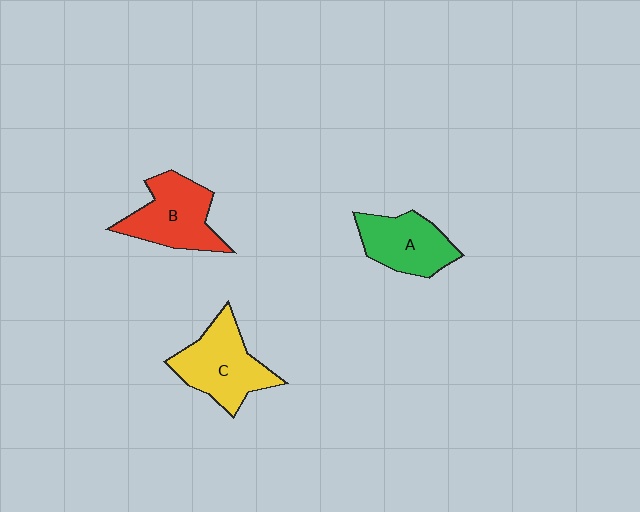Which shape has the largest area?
Shape C (yellow).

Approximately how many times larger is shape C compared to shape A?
Approximately 1.2 times.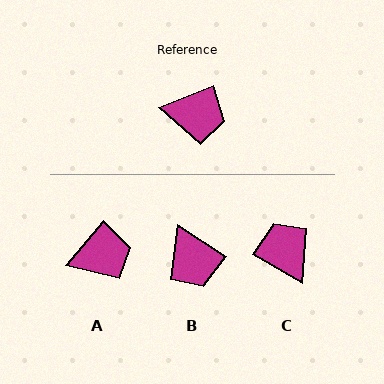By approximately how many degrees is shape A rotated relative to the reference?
Approximately 28 degrees counter-clockwise.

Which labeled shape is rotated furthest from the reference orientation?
C, about 128 degrees away.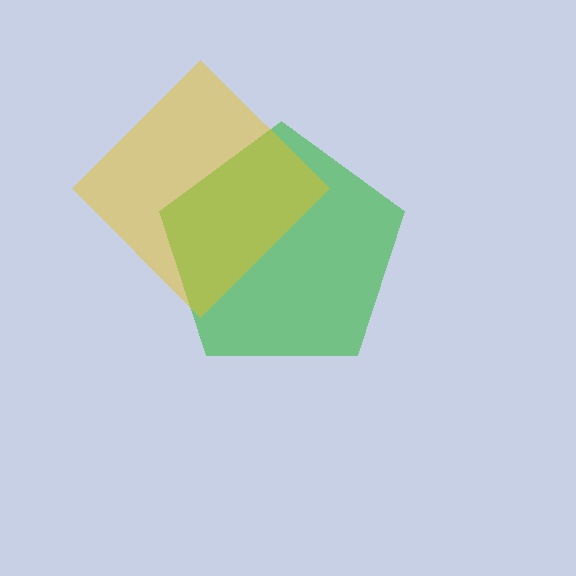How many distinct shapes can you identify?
There are 2 distinct shapes: a green pentagon, a yellow diamond.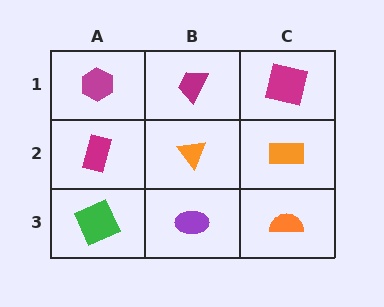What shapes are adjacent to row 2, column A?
A magenta hexagon (row 1, column A), a green square (row 3, column A), an orange triangle (row 2, column B).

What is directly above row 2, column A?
A magenta hexagon.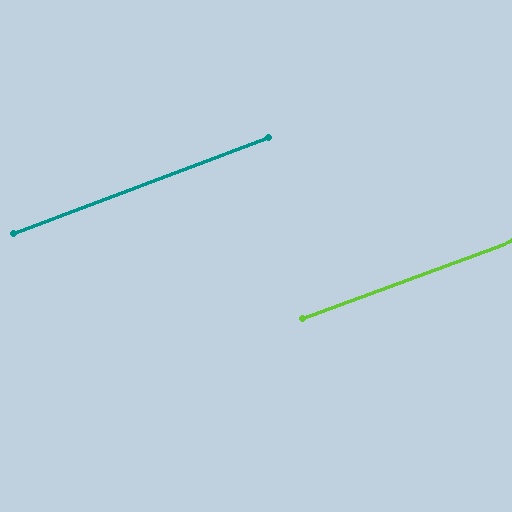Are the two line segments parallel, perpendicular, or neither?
Parallel — their directions differ by only 0.5°.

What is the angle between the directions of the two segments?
Approximately 1 degree.